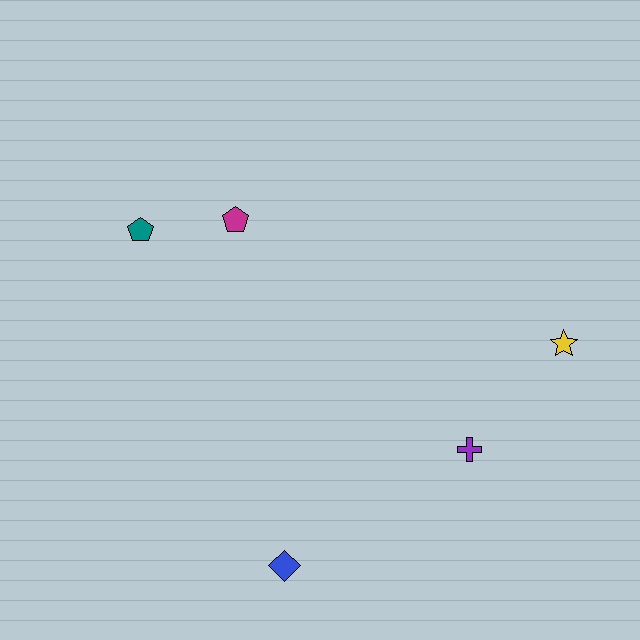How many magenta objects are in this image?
There is 1 magenta object.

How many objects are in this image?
There are 5 objects.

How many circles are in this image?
There are no circles.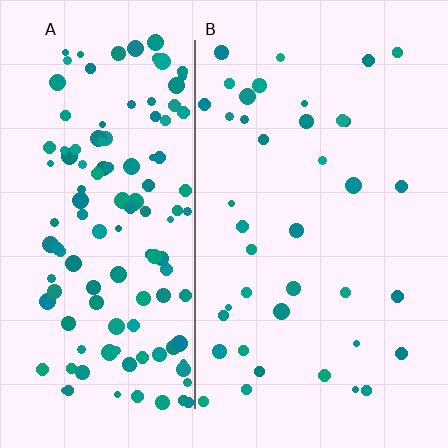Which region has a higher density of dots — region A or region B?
A (the left).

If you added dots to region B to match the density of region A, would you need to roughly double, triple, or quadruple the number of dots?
Approximately triple.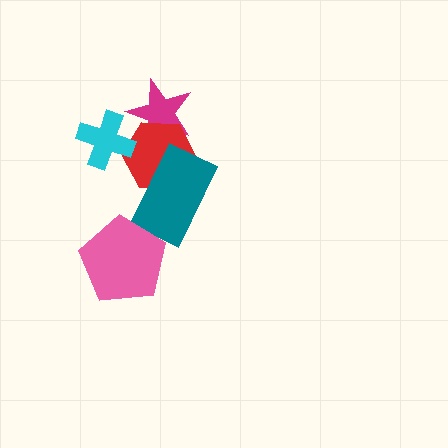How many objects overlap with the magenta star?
1 object overlaps with the magenta star.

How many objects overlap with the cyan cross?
1 object overlaps with the cyan cross.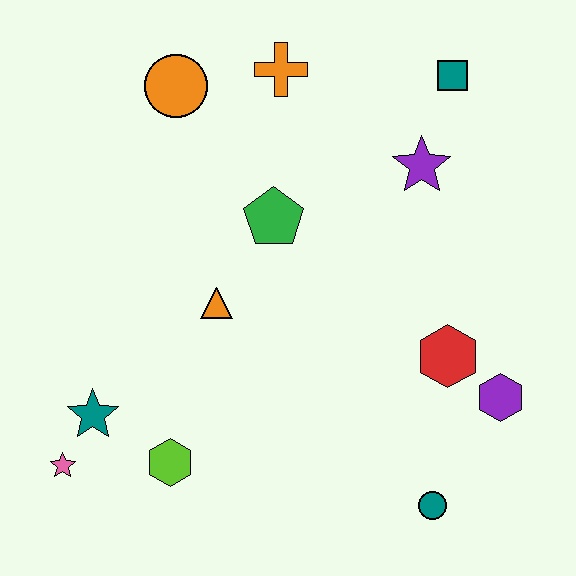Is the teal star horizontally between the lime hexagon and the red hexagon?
No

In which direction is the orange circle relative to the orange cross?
The orange circle is to the left of the orange cross.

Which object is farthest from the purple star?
The pink star is farthest from the purple star.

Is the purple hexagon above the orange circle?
No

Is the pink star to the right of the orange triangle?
No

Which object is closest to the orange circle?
The orange cross is closest to the orange circle.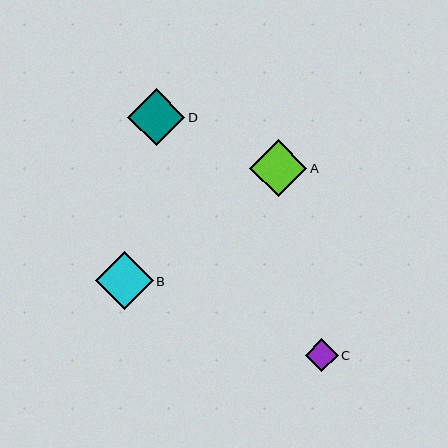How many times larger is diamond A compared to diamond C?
Diamond A is approximately 1.7 times the size of diamond C.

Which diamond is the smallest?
Diamond C is the smallest with a size of approximately 33 pixels.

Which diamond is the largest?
Diamond B is the largest with a size of approximately 58 pixels.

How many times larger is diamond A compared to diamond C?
Diamond A is approximately 1.7 times the size of diamond C.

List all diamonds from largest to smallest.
From largest to smallest: B, D, A, C.